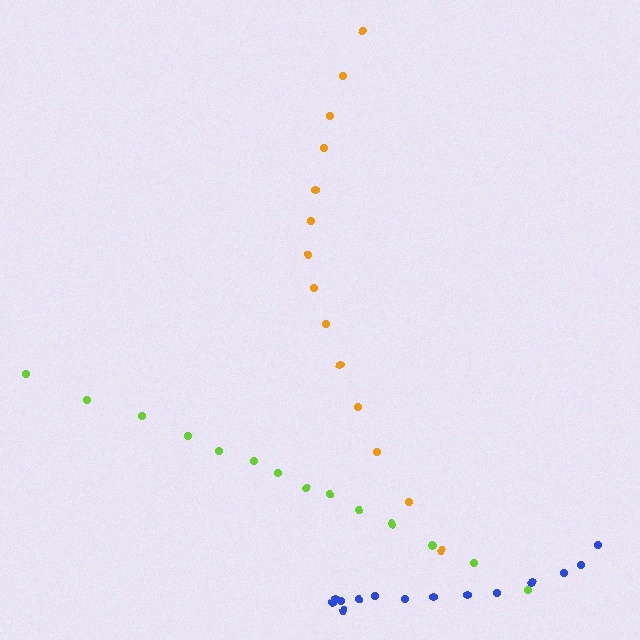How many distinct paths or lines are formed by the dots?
There are 3 distinct paths.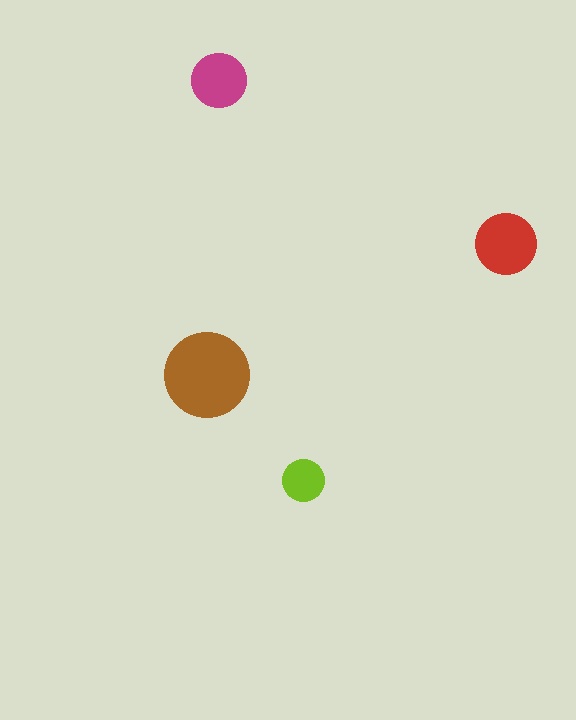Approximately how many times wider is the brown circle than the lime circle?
About 2 times wider.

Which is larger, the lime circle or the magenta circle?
The magenta one.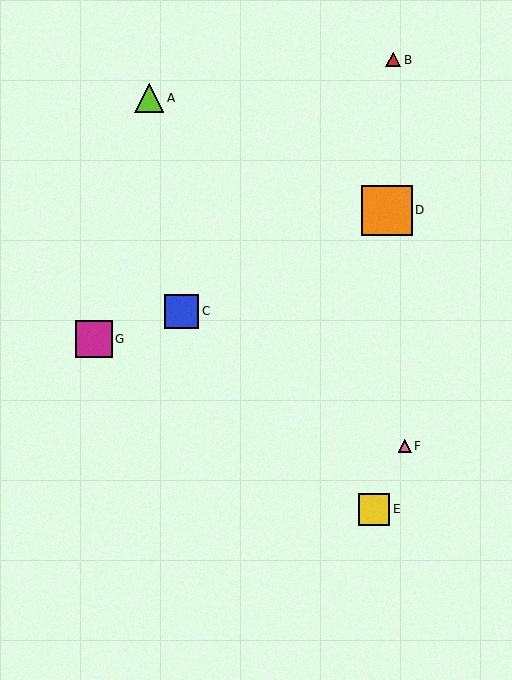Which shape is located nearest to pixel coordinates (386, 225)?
The orange square (labeled D) at (387, 210) is nearest to that location.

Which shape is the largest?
The orange square (labeled D) is the largest.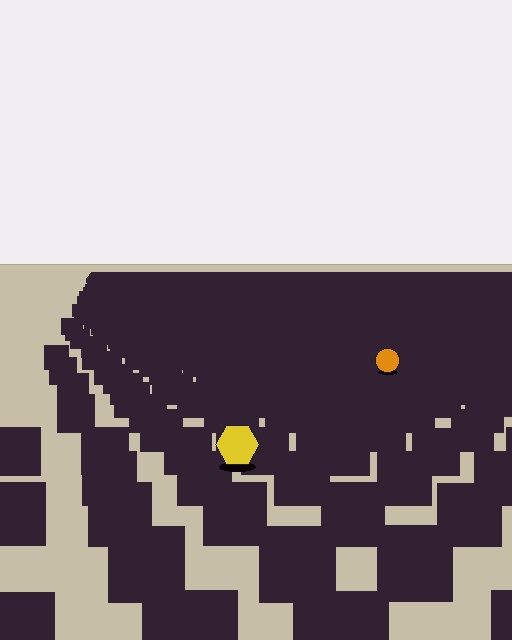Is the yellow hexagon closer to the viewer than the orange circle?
Yes. The yellow hexagon is closer — you can tell from the texture gradient: the ground texture is coarser near it.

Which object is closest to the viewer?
The yellow hexagon is closest. The texture marks near it are larger and more spread out.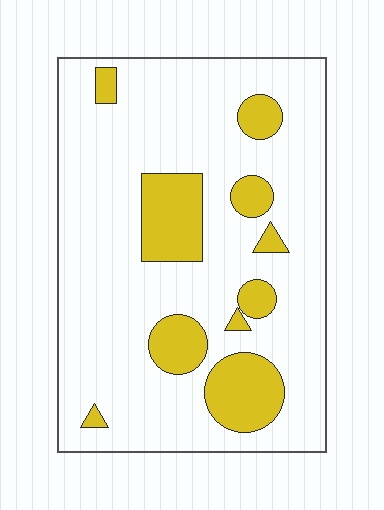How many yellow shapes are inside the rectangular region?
10.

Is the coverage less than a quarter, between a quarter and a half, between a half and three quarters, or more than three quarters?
Less than a quarter.